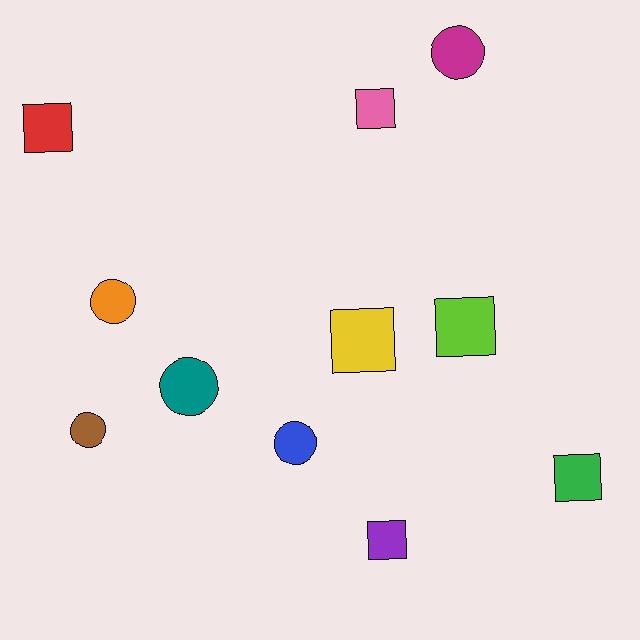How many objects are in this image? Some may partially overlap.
There are 11 objects.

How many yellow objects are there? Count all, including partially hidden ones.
There is 1 yellow object.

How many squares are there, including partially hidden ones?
There are 6 squares.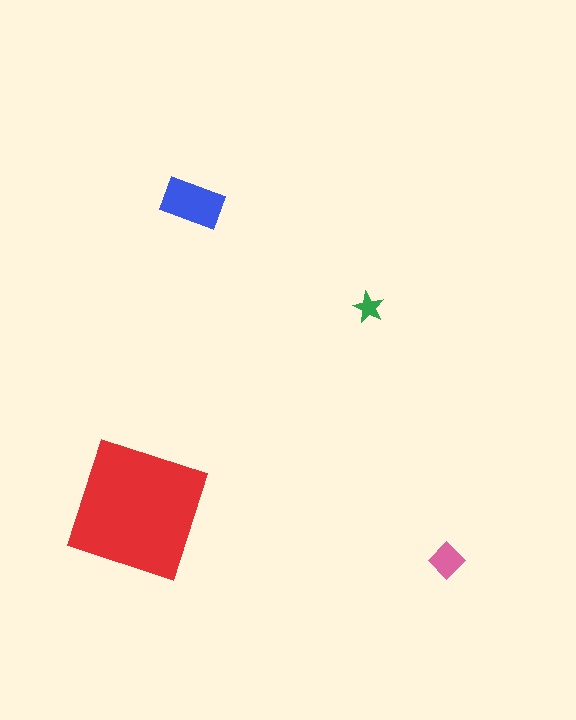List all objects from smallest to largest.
The green star, the pink diamond, the blue rectangle, the red square.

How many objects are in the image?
There are 4 objects in the image.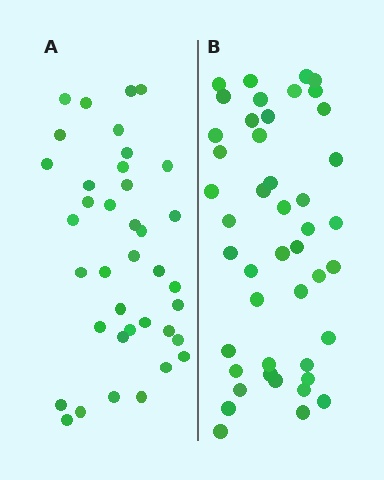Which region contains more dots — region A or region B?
Region B (the right region) has more dots.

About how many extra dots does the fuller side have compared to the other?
Region B has roughly 8 or so more dots than region A.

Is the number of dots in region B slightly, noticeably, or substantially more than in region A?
Region B has only slightly more — the two regions are fairly close. The ratio is roughly 1.2 to 1.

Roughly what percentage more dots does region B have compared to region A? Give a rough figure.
About 20% more.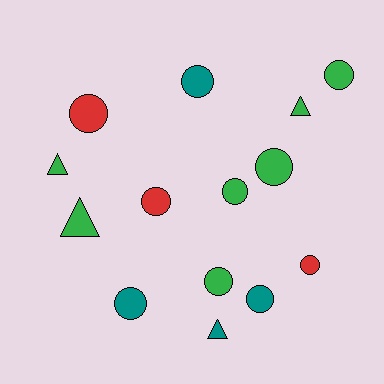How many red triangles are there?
There are no red triangles.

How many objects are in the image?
There are 14 objects.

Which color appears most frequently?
Green, with 7 objects.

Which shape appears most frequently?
Circle, with 10 objects.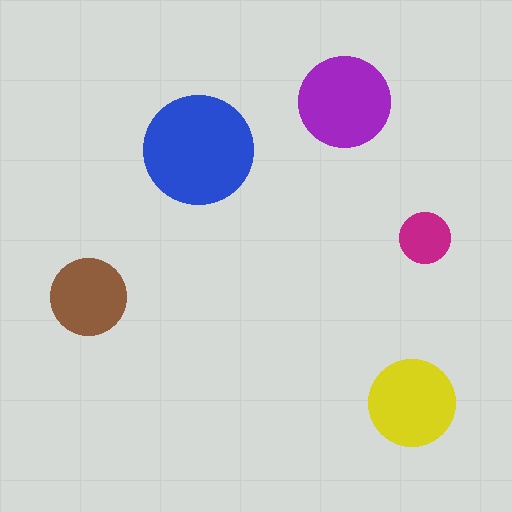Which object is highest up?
The purple circle is topmost.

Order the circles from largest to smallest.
the blue one, the purple one, the yellow one, the brown one, the magenta one.